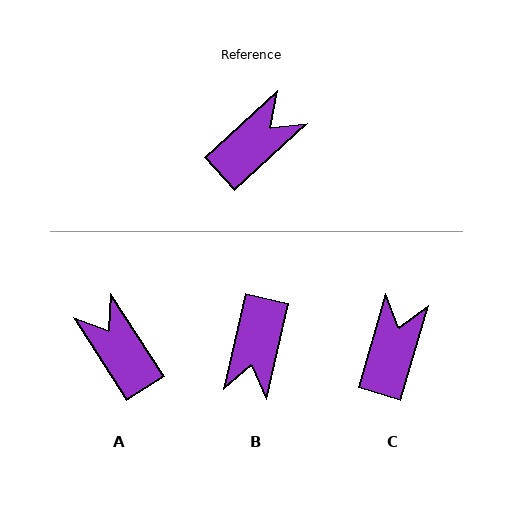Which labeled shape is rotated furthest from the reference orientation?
B, about 146 degrees away.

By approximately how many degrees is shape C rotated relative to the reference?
Approximately 31 degrees counter-clockwise.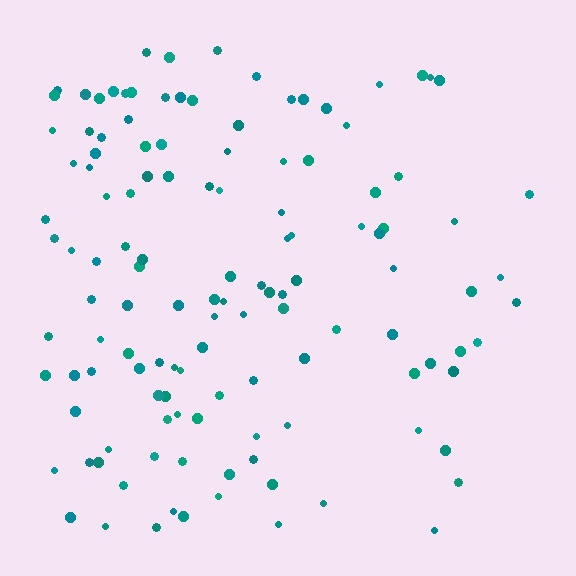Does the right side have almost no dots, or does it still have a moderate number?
Still a moderate number, just noticeably fewer than the left.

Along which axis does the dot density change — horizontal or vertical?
Horizontal.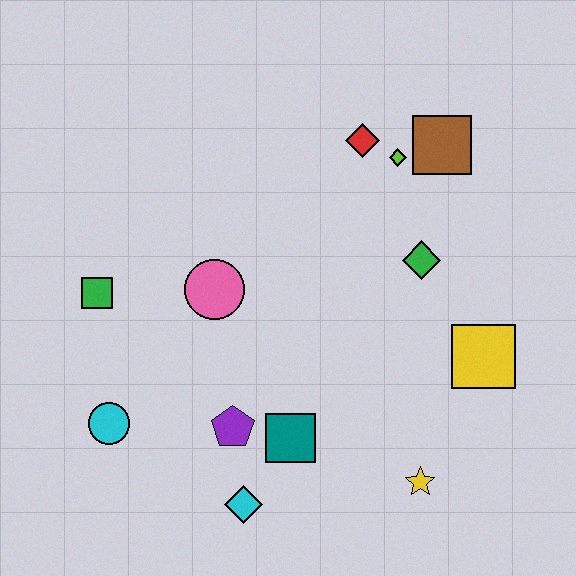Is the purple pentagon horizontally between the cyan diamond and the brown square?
No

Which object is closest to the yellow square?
The green diamond is closest to the yellow square.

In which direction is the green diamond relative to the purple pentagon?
The green diamond is to the right of the purple pentagon.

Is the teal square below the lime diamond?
Yes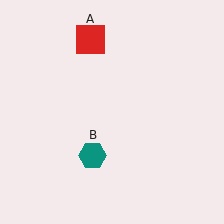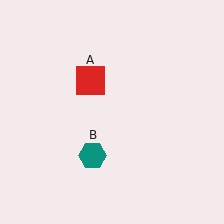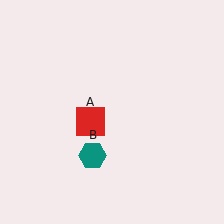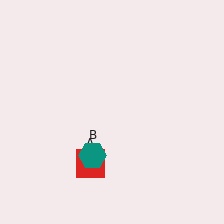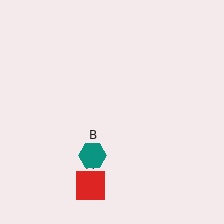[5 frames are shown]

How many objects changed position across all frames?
1 object changed position: red square (object A).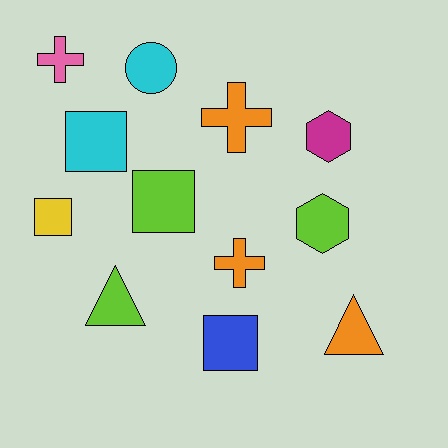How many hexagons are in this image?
There are 2 hexagons.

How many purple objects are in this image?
There are no purple objects.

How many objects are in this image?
There are 12 objects.